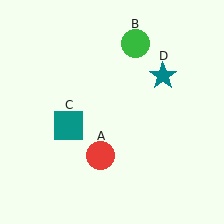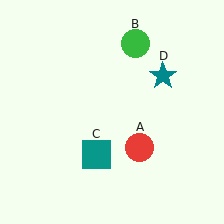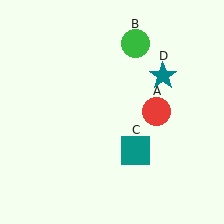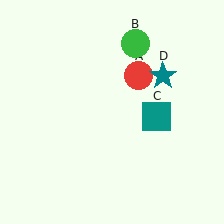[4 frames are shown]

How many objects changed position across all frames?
2 objects changed position: red circle (object A), teal square (object C).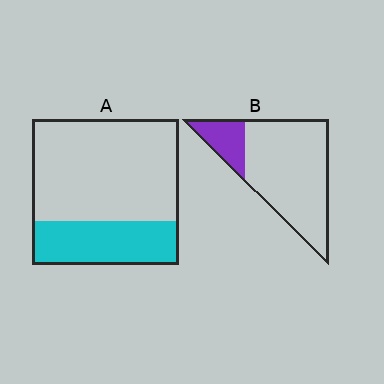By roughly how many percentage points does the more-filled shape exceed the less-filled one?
By roughly 10 percentage points (A over B).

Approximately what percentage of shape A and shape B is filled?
A is approximately 30% and B is approximately 20%.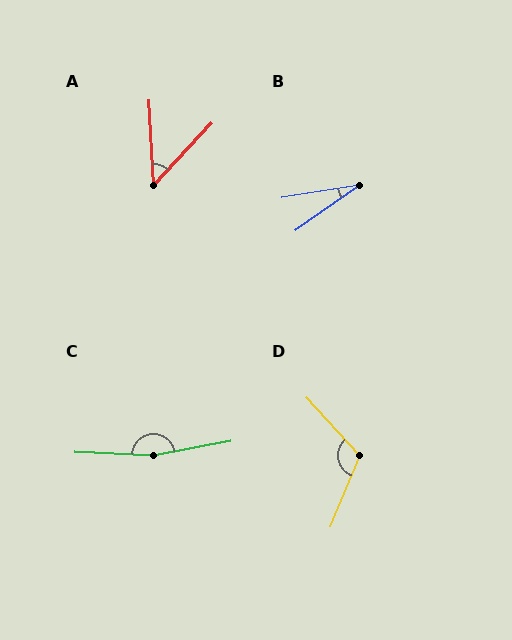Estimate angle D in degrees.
Approximately 115 degrees.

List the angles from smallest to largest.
B (26°), A (47°), D (115°), C (167°).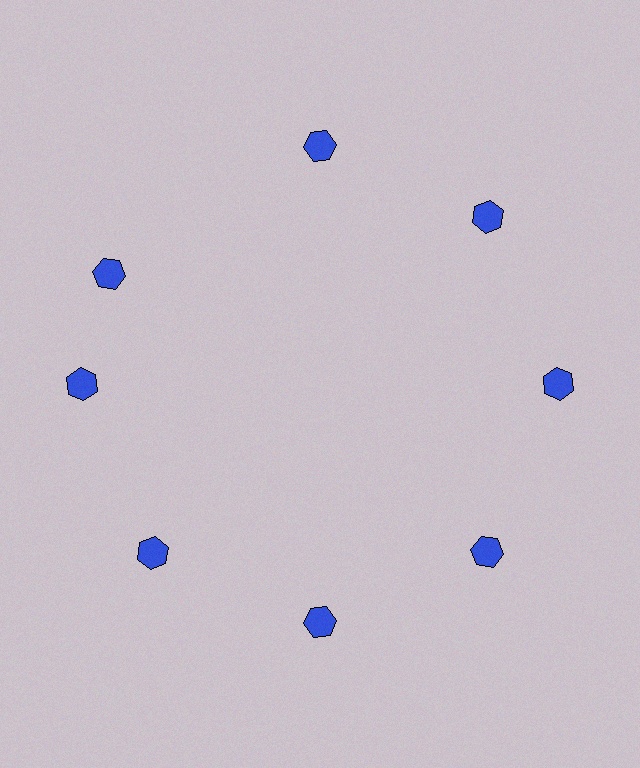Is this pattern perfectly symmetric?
No. The 8 blue hexagons are arranged in a ring, but one element near the 10 o'clock position is rotated out of alignment along the ring, breaking the 8-fold rotational symmetry.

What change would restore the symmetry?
The symmetry would be restored by rotating it back into even spacing with its neighbors so that all 8 hexagons sit at equal angles and equal distance from the center.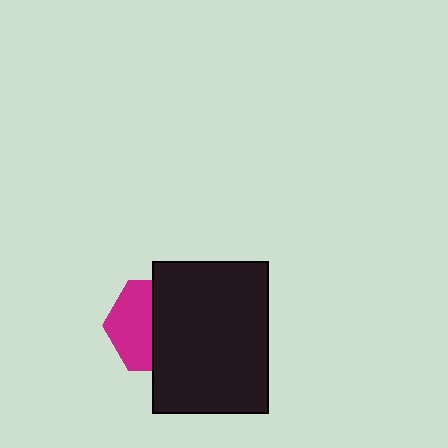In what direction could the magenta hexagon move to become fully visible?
The magenta hexagon could move left. That would shift it out from behind the black rectangle entirely.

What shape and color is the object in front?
The object in front is a black rectangle.